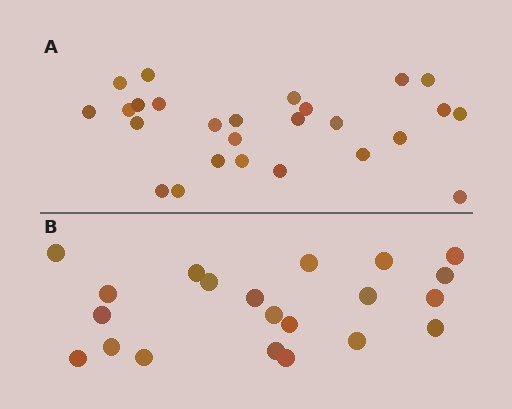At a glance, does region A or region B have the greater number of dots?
Region A (the top region) has more dots.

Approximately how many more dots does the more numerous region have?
Region A has about 5 more dots than region B.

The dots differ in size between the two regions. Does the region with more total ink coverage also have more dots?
No. Region B has more total ink coverage because its dots are larger, but region A actually contains more individual dots. Total area can be misleading — the number of items is what matters here.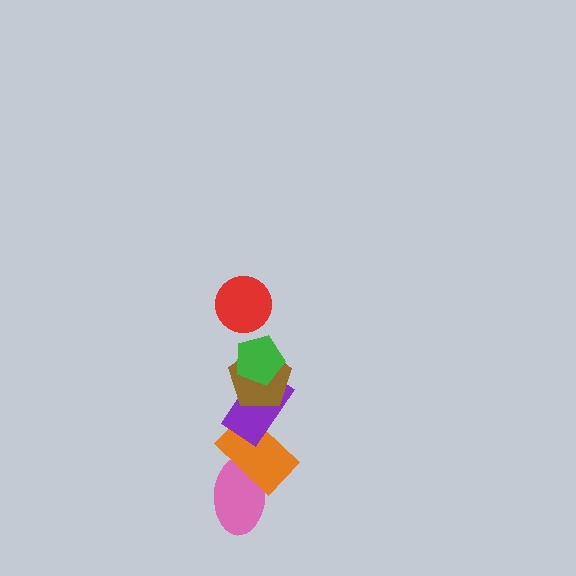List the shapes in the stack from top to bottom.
From top to bottom: the red circle, the green pentagon, the brown pentagon, the purple rectangle, the orange rectangle, the pink ellipse.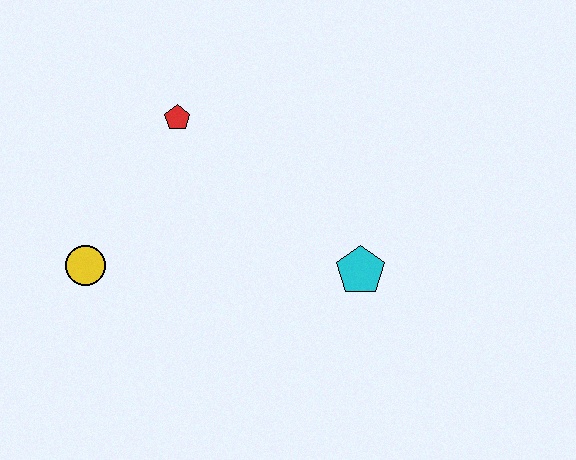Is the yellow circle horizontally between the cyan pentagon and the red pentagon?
No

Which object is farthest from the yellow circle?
The cyan pentagon is farthest from the yellow circle.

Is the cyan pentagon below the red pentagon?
Yes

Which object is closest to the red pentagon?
The yellow circle is closest to the red pentagon.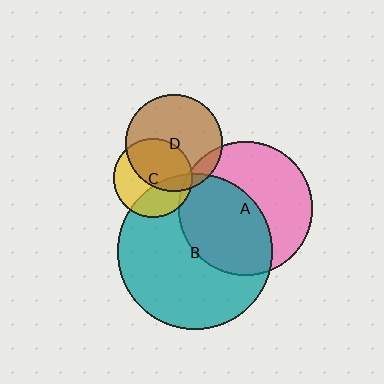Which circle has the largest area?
Circle B (teal).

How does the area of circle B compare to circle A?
Approximately 1.4 times.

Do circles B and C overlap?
Yes.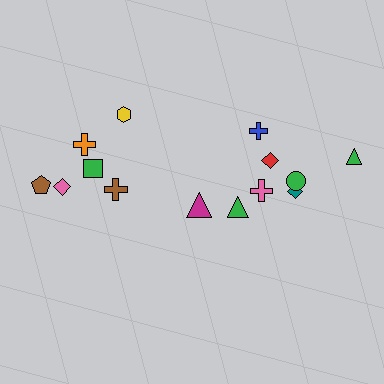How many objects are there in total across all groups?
There are 14 objects.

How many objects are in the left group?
There are 6 objects.